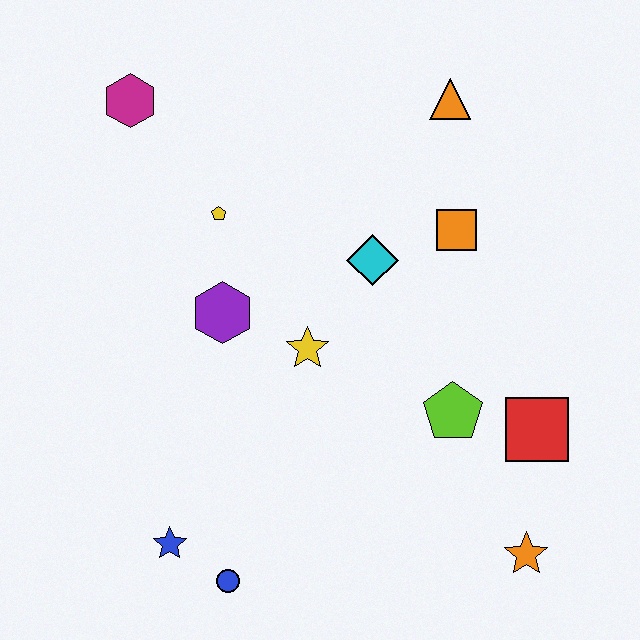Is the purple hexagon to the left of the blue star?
No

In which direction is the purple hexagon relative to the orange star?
The purple hexagon is to the left of the orange star.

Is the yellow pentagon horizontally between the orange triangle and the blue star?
Yes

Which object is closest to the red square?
The lime pentagon is closest to the red square.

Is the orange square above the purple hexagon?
Yes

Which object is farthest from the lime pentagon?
The magenta hexagon is farthest from the lime pentagon.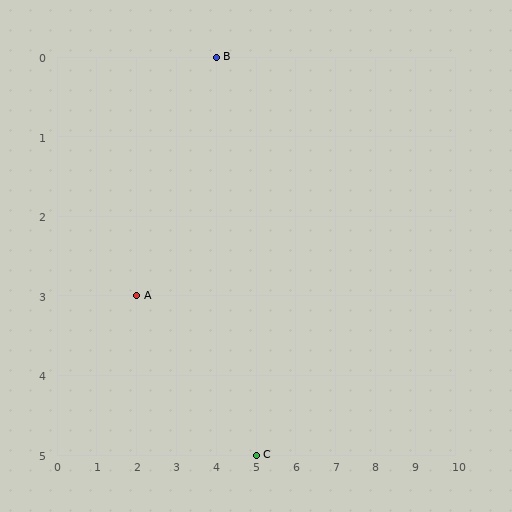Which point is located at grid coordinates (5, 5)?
Point C is at (5, 5).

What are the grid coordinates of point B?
Point B is at grid coordinates (4, 0).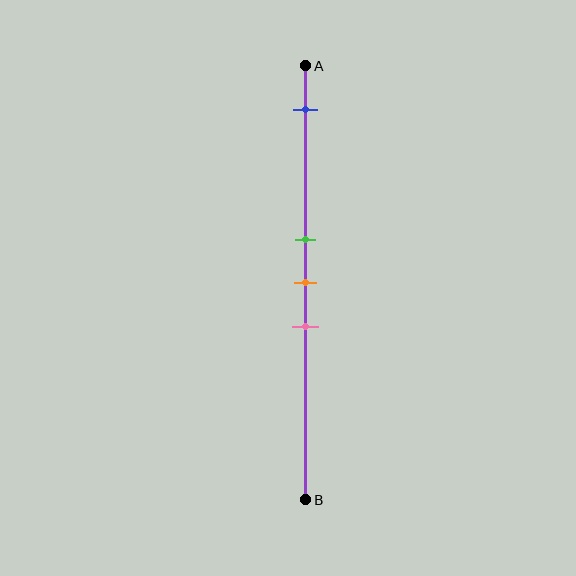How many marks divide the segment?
There are 4 marks dividing the segment.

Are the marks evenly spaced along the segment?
No, the marks are not evenly spaced.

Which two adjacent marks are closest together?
The green and orange marks are the closest adjacent pair.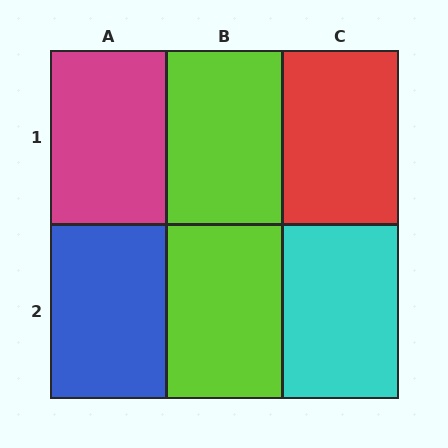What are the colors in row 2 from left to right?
Blue, lime, cyan.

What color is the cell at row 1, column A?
Magenta.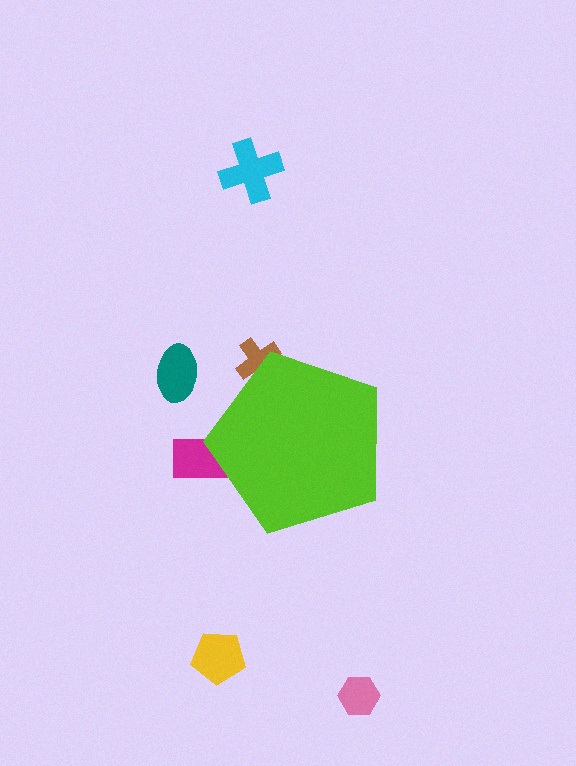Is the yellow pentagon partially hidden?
No, the yellow pentagon is fully visible.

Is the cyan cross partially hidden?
No, the cyan cross is fully visible.